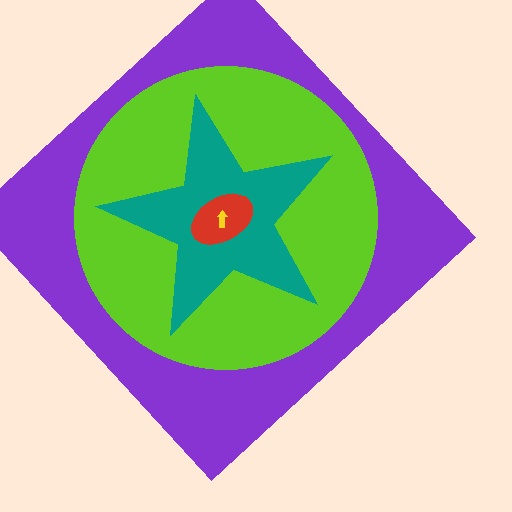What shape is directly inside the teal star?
The red ellipse.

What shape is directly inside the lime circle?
The teal star.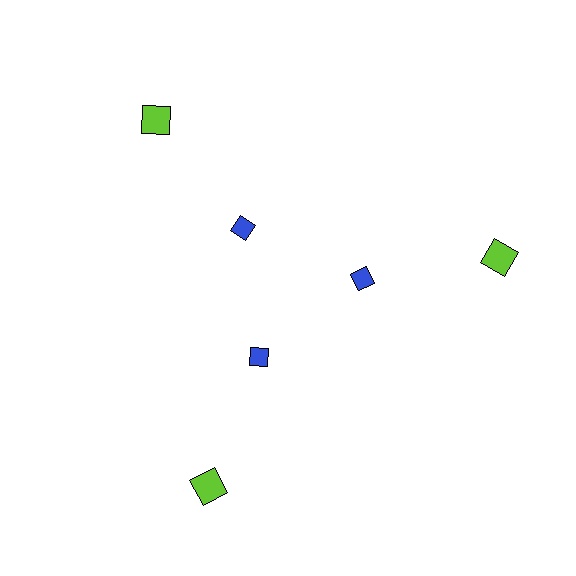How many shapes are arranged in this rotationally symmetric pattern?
There are 6 shapes, arranged in 3 groups of 2.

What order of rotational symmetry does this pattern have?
This pattern has 3-fold rotational symmetry.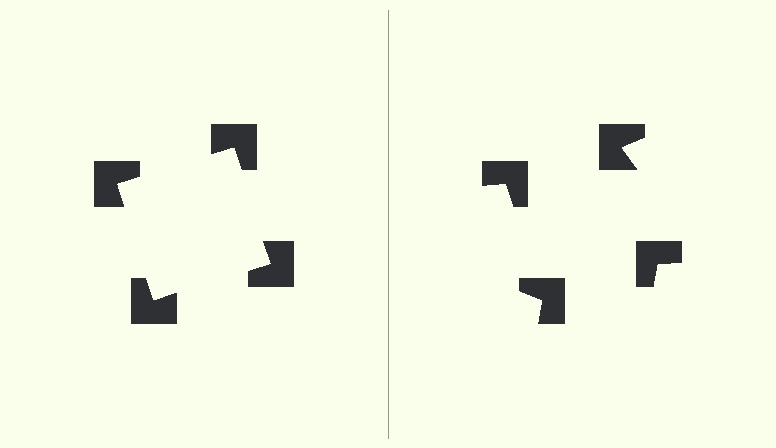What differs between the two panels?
The notched squares are positioned identically on both sides; only the wedge orientations differ. On the left they align to a square; on the right they are misaligned.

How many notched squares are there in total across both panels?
8 — 4 on each side.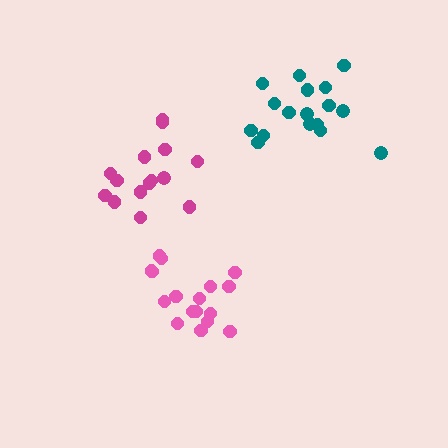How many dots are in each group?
Group 1: 17 dots, Group 2: 15 dots, Group 3: 17 dots (49 total).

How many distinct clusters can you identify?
There are 3 distinct clusters.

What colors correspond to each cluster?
The clusters are colored: pink, magenta, teal.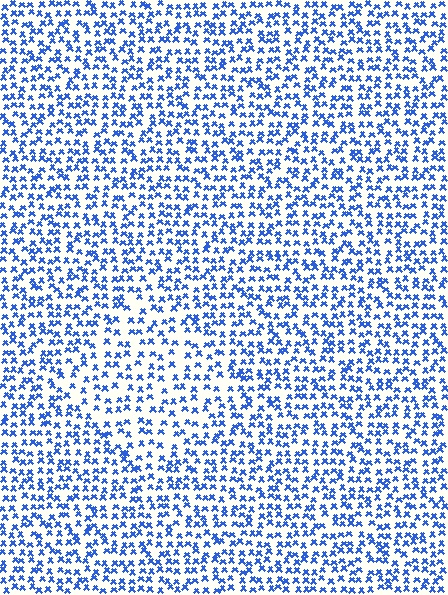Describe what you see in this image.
The image contains small blue elements arranged at two different densities. A diamond-shaped region is visible where the elements are less densely packed than the surrounding area.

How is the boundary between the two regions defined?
The boundary is defined by a change in element density (approximately 1.5x ratio). All elements are the same color, size, and shape.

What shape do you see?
I see a diamond.